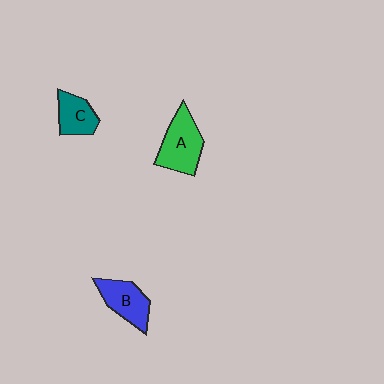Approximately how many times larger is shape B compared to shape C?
Approximately 1.2 times.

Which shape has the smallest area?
Shape C (teal).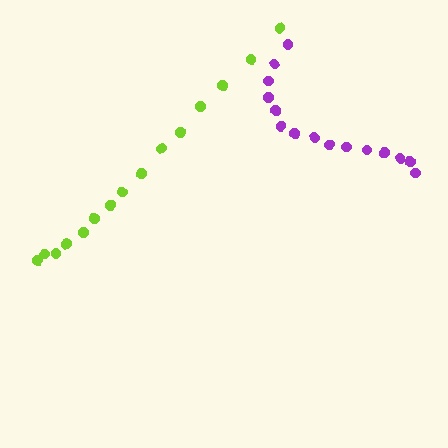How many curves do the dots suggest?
There are 2 distinct paths.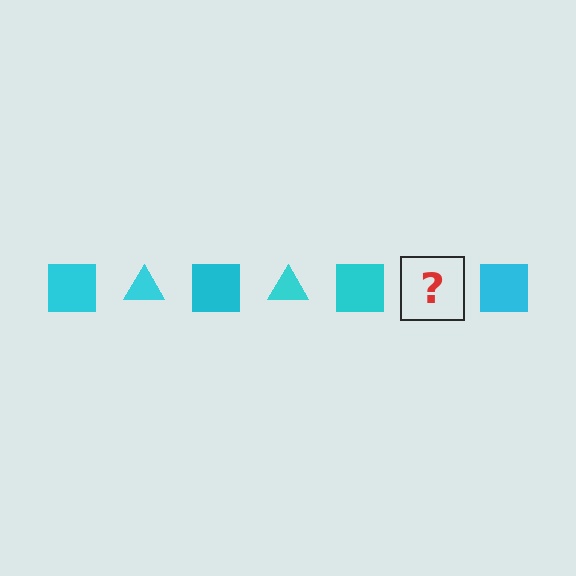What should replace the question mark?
The question mark should be replaced with a cyan triangle.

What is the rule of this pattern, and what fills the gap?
The rule is that the pattern cycles through square, triangle shapes in cyan. The gap should be filled with a cyan triangle.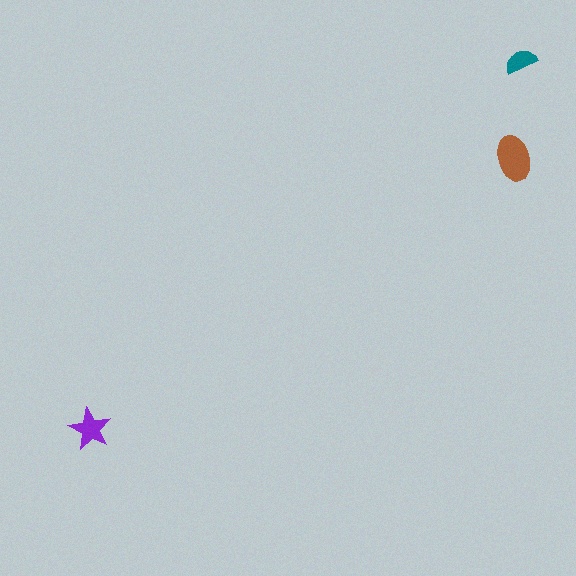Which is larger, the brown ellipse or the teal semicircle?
The brown ellipse.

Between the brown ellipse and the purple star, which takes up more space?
The brown ellipse.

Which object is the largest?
The brown ellipse.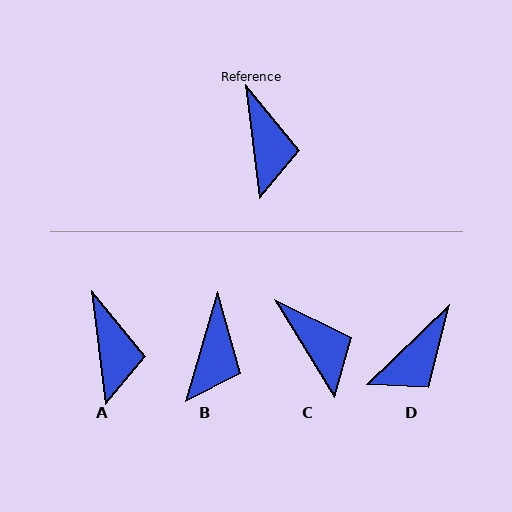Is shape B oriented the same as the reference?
No, it is off by about 23 degrees.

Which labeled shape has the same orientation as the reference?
A.